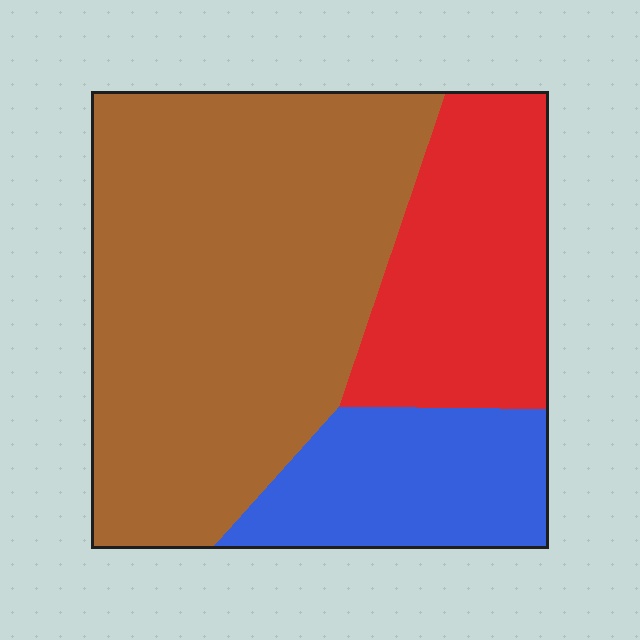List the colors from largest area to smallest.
From largest to smallest: brown, red, blue.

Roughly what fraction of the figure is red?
Red covers roughly 25% of the figure.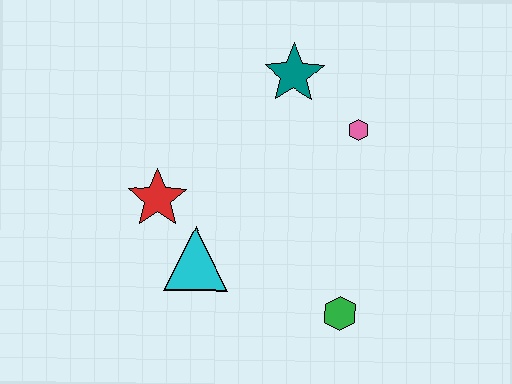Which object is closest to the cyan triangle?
The red star is closest to the cyan triangle.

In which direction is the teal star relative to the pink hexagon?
The teal star is to the left of the pink hexagon.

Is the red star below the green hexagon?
No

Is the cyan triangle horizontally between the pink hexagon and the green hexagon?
No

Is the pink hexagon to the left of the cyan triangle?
No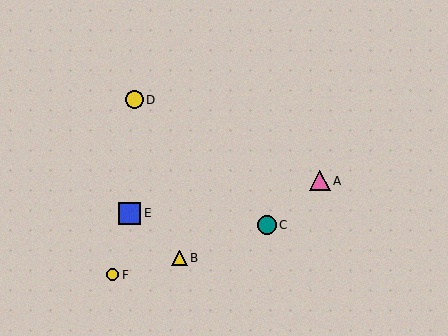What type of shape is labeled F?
Shape F is a yellow circle.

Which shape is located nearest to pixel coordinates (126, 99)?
The yellow circle (labeled D) at (134, 100) is nearest to that location.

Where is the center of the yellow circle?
The center of the yellow circle is at (134, 100).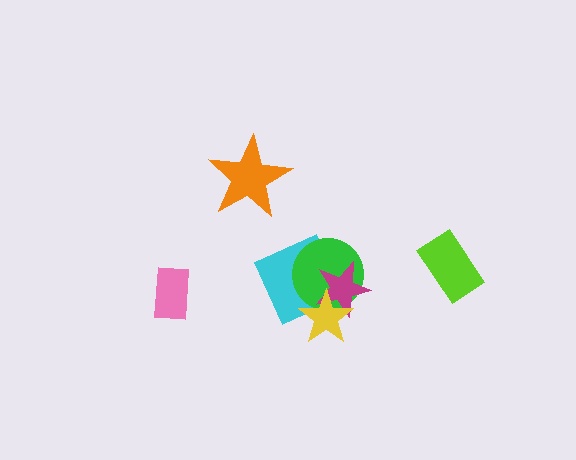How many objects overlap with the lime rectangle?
0 objects overlap with the lime rectangle.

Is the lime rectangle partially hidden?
No, no other shape covers it.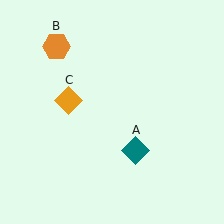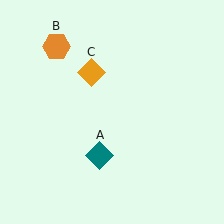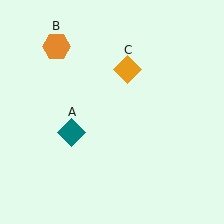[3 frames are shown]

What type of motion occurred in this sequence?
The teal diamond (object A), orange diamond (object C) rotated clockwise around the center of the scene.